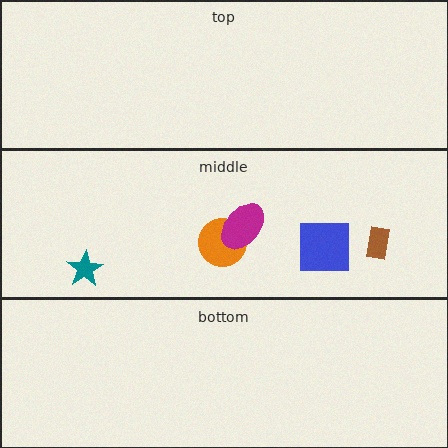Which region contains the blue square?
The middle region.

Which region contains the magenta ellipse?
The middle region.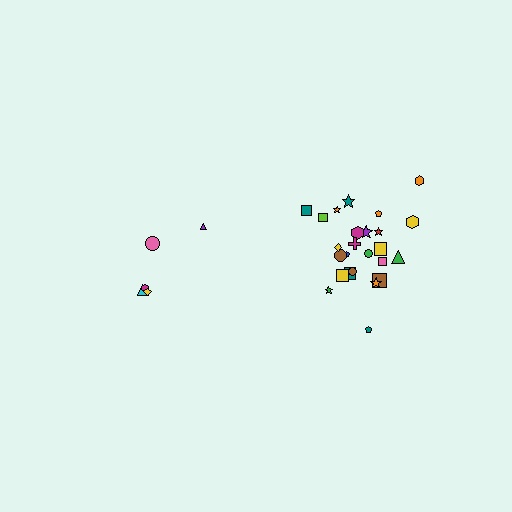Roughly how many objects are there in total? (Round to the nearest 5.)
Roughly 30 objects in total.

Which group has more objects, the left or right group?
The right group.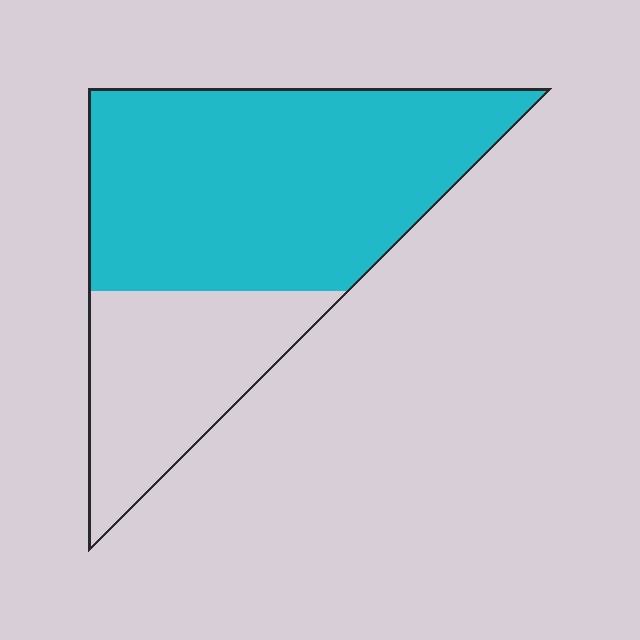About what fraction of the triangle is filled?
About two thirds (2/3).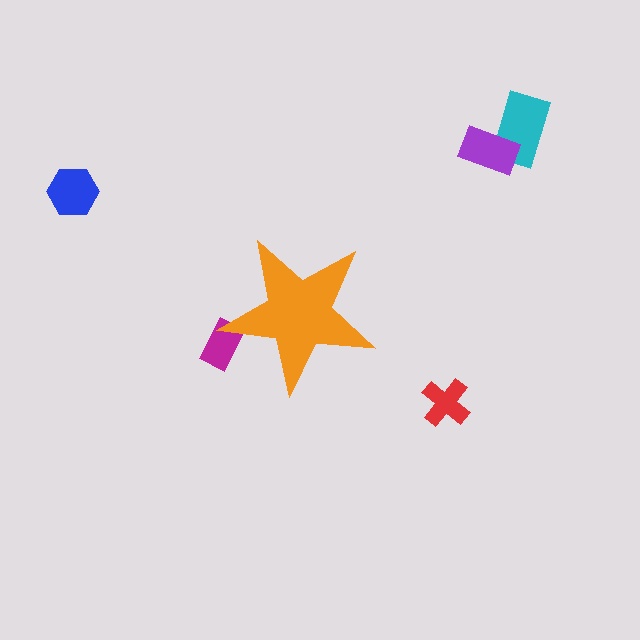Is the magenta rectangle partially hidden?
Yes, the magenta rectangle is partially hidden behind the orange star.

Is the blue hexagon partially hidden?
No, the blue hexagon is fully visible.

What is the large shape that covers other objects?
An orange star.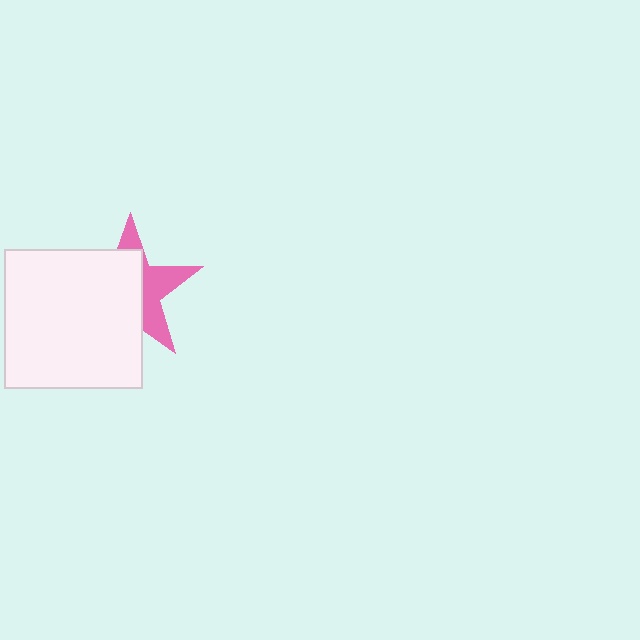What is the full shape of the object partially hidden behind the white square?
The partially hidden object is a pink star.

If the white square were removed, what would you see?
You would see the complete pink star.